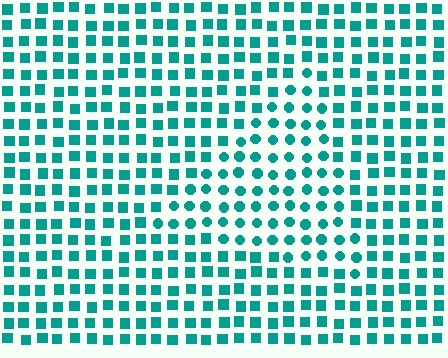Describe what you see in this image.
The image is filled with small teal elements arranged in a uniform grid. A triangle-shaped region contains circles, while the surrounding area contains squares. The boundary is defined purely by the change in element shape.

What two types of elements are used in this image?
The image uses circles inside the triangle region and squares outside it.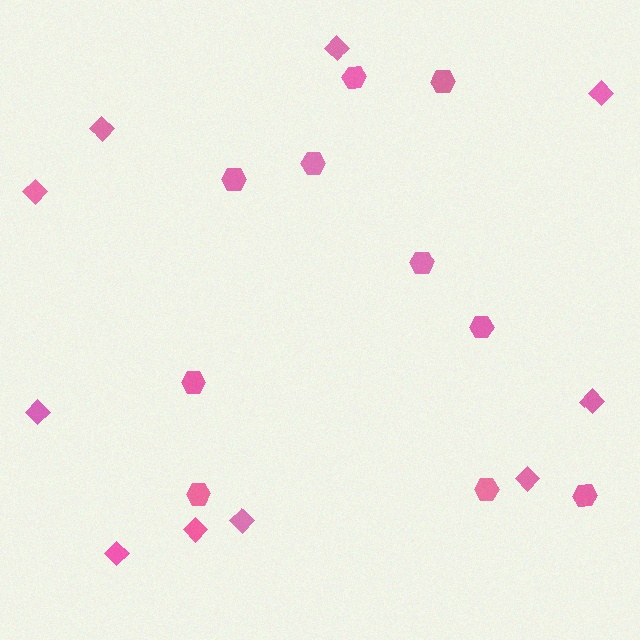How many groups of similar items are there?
There are 2 groups: one group of hexagons (10) and one group of diamonds (10).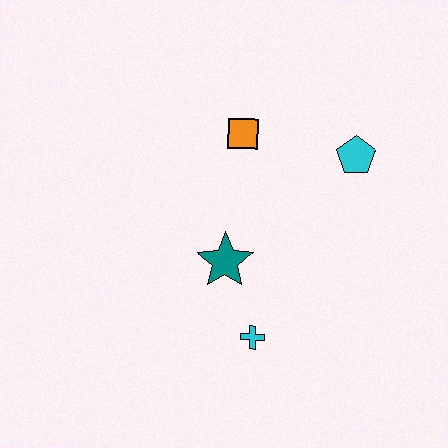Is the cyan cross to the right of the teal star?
Yes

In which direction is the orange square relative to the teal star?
The orange square is above the teal star.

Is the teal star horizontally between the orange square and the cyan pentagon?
No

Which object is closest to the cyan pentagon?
The orange square is closest to the cyan pentagon.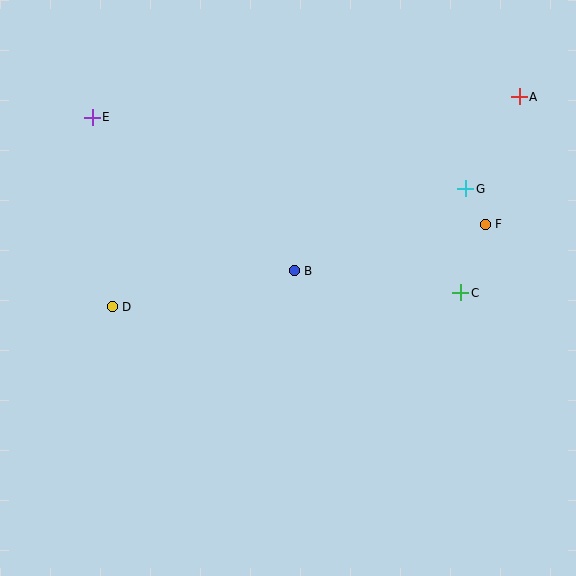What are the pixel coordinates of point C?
Point C is at (461, 293).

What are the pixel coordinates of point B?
Point B is at (294, 271).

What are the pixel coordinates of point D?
Point D is at (112, 307).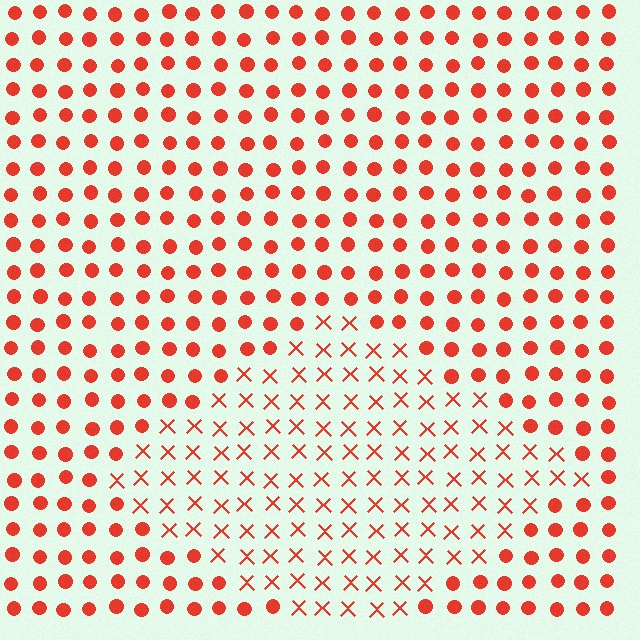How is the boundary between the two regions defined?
The boundary is defined by a change in element shape: X marks inside vs. circles outside. All elements share the same color and spacing.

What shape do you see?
I see a diamond.